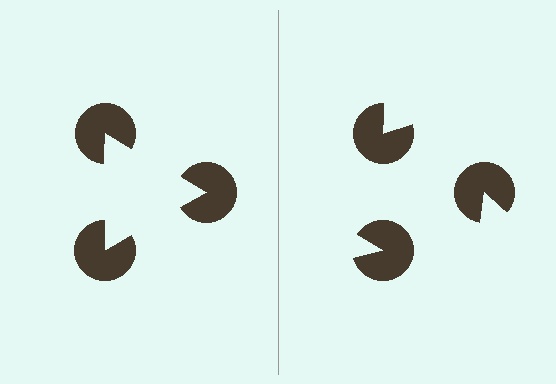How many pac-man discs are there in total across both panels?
6 — 3 on each side.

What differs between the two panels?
The pac-man discs are positioned identically on both sides; only the wedge orientations differ. On the left they align to a triangle; on the right they are misaligned.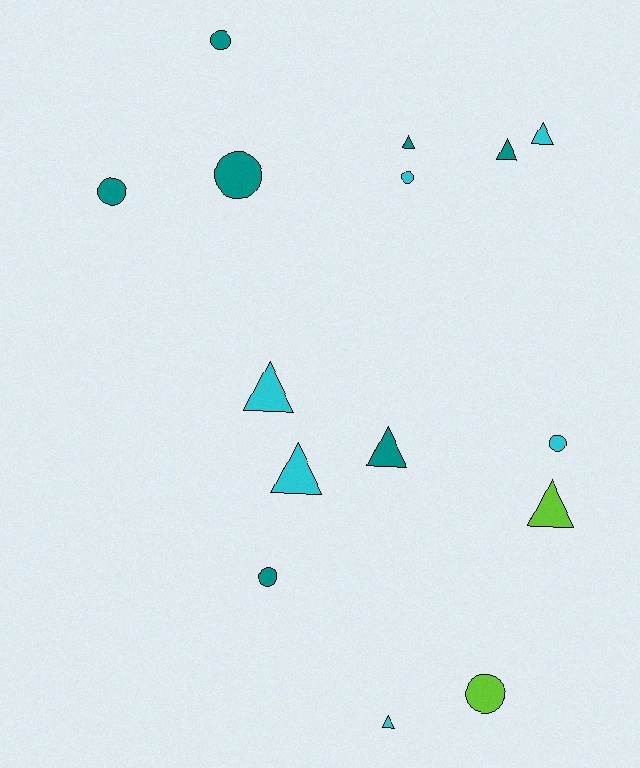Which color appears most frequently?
Teal, with 7 objects.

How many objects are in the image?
There are 15 objects.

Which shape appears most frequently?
Triangle, with 8 objects.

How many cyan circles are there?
There are 2 cyan circles.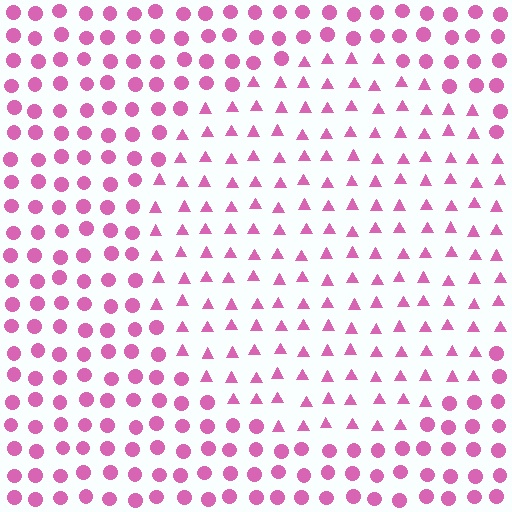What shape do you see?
I see a circle.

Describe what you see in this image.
The image is filled with small pink elements arranged in a uniform grid. A circle-shaped region contains triangles, while the surrounding area contains circles. The boundary is defined purely by the change in element shape.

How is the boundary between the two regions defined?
The boundary is defined by a change in element shape: triangles inside vs. circles outside. All elements share the same color and spacing.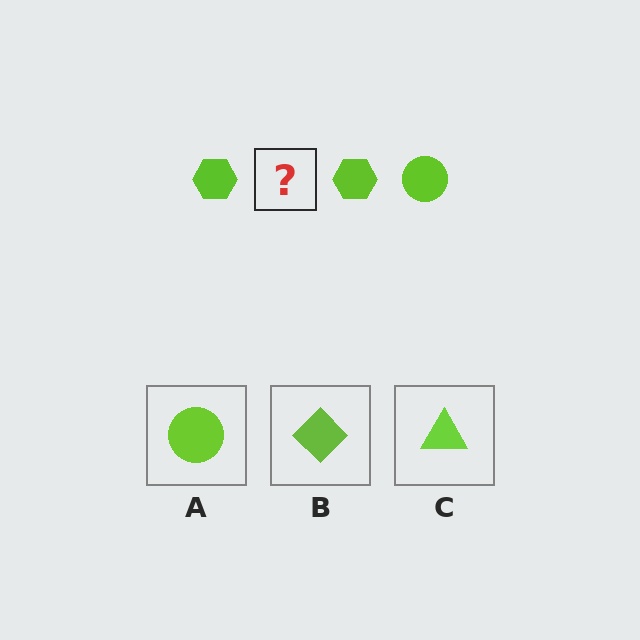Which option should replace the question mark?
Option A.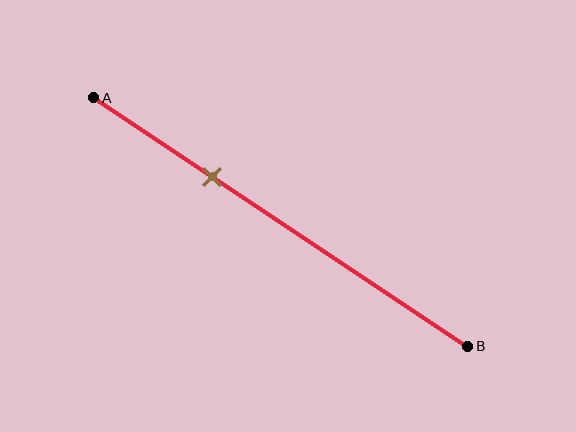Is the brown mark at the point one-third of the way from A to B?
Yes, the mark is approximately at the one-third point.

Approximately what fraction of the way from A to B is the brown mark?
The brown mark is approximately 30% of the way from A to B.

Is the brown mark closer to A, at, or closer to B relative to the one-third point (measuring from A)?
The brown mark is approximately at the one-third point of segment AB.